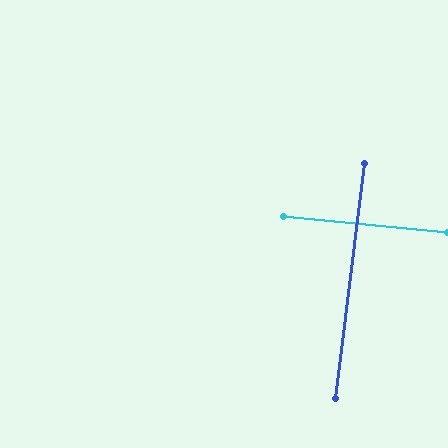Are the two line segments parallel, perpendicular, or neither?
Perpendicular — they meet at approximately 89°.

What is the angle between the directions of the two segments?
Approximately 89 degrees.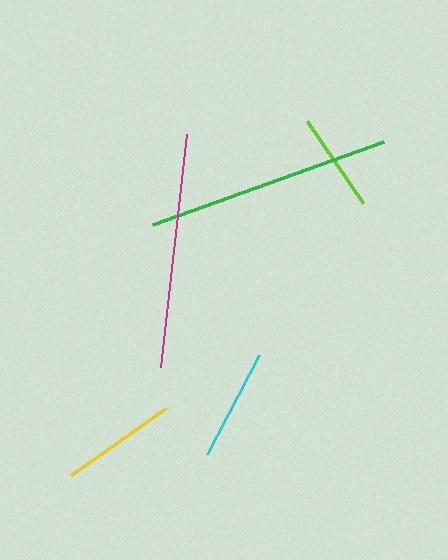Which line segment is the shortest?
The lime line is the shortest at approximately 100 pixels.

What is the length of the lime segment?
The lime segment is approximately 100 pixels long.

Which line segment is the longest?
The green line is the longest at approximately 245 pixels.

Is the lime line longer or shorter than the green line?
The green line is longer than the lime line.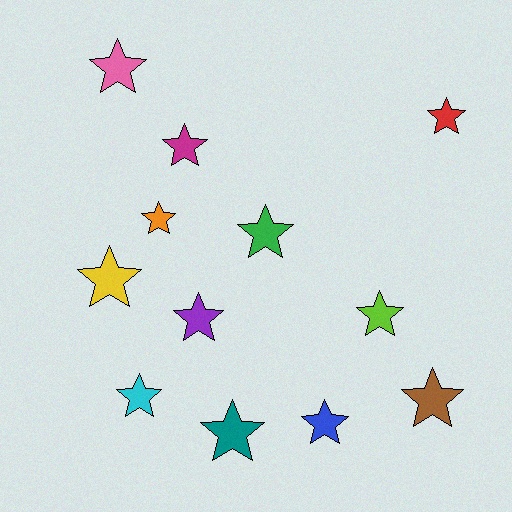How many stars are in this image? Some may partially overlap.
There are 12 stars.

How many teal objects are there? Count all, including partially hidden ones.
There is 1 teal object.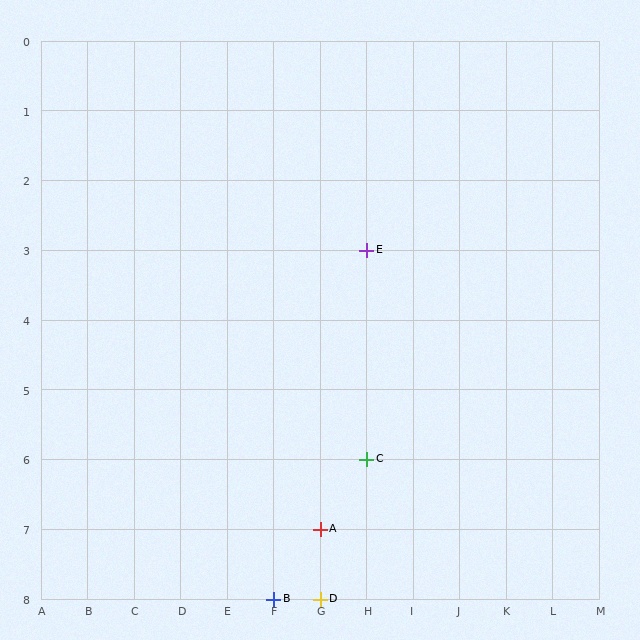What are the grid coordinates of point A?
Point A is at grid coordinates (G, 7).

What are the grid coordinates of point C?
Point C is at grid coordinates (H, 6).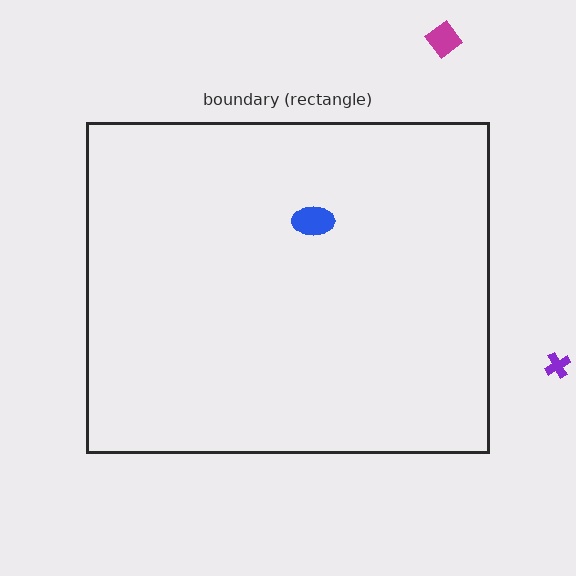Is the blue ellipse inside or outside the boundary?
Inside.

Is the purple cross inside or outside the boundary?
Outside.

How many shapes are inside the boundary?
1 inside, 2 outside.